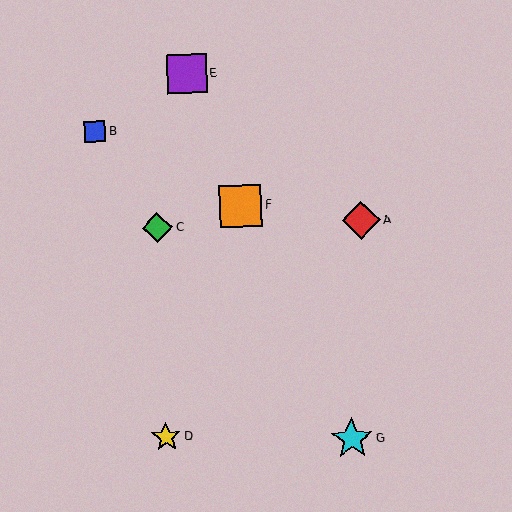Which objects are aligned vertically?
Objects C, D are aligned vertically.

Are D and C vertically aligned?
Yes, both are at x≈166.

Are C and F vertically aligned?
No, C is at x≈158 and F is at x≈241.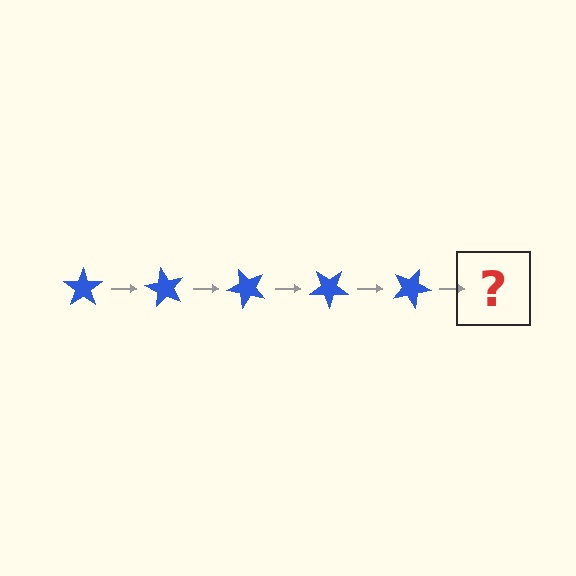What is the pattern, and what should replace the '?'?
The pattern is that the star rotates 60 degrees each step. The '?' should be a blue star rotated 300 degrees.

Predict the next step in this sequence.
The next step is a blue star rotated 300 degrees.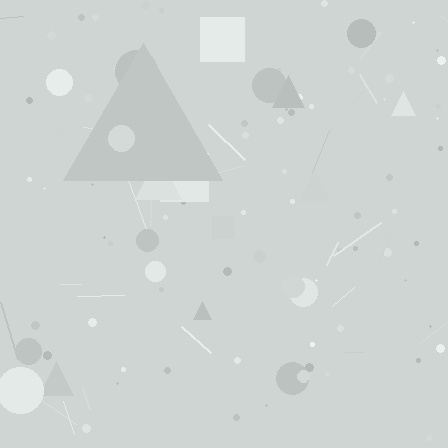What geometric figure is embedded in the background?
A triangle is embedded in the background.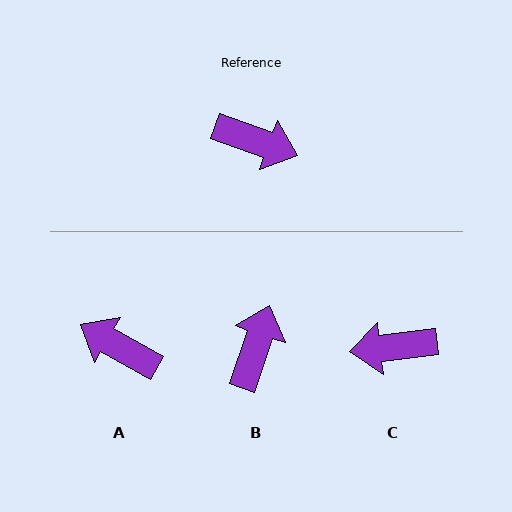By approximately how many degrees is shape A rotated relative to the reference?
Approximately 170 degrees counter-clockwise.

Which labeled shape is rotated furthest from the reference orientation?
A, about 170 degrees away.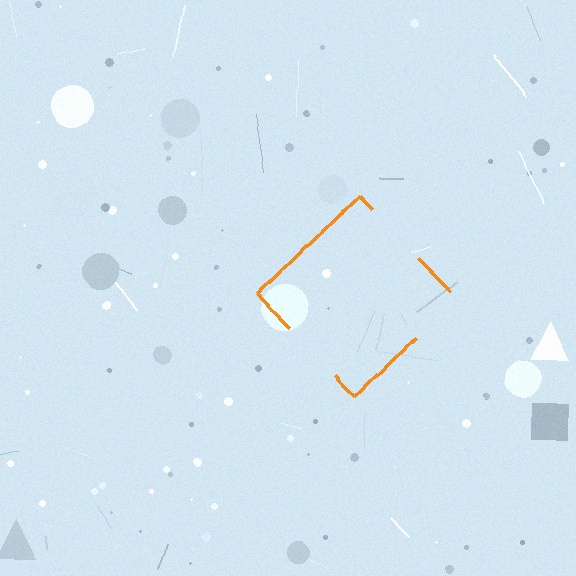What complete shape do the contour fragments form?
The contour fragments form a diamond.